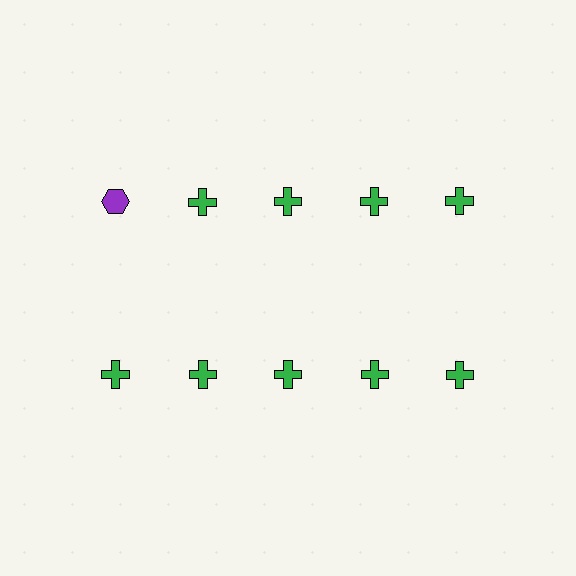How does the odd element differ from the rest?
It differs in both color (purple instead of green) and shape (hexagon instead of cross).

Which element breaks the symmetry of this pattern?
The purple hexagon in the top row, leftmost column breaks the symmetry. All other shapes are green crosses.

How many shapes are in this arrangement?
There are 10 shapes arranged in a grid pattern.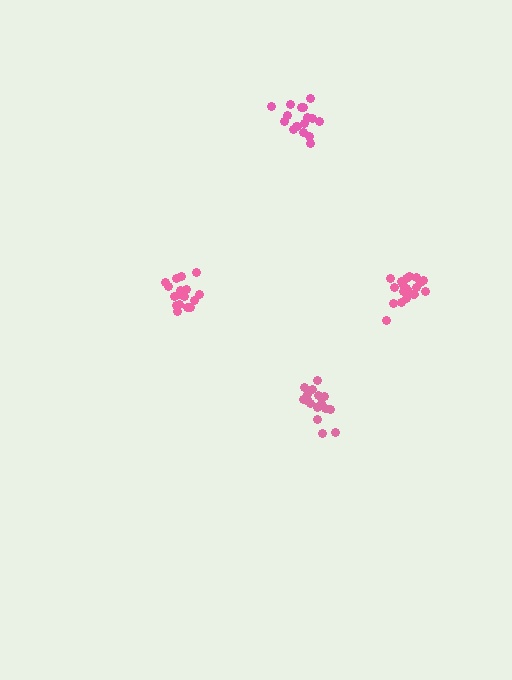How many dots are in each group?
Group 1: 17 dots, Group 2: 20 dots, Group 3: 17 dots, Group 4: 17 dots (71 total).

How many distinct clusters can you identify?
There are 4 distinct clusters.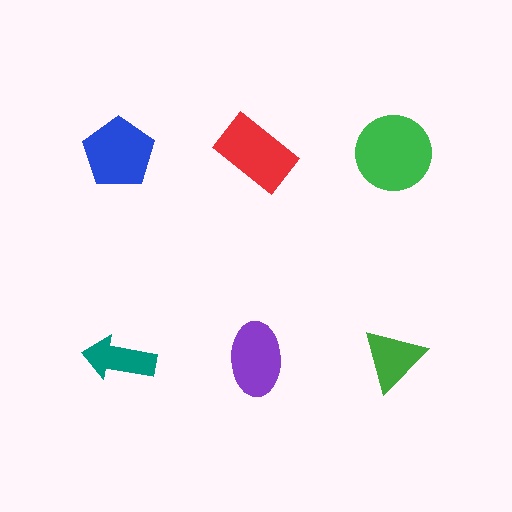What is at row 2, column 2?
A purple ellipse.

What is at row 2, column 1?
A teal arrow.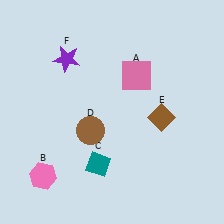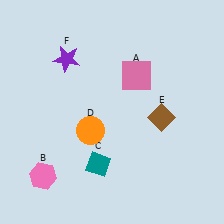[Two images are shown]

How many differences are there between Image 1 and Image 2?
There is 1 difference between the two images.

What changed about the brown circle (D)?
In Image 1, D is brown. In Image 2, it changed to orange.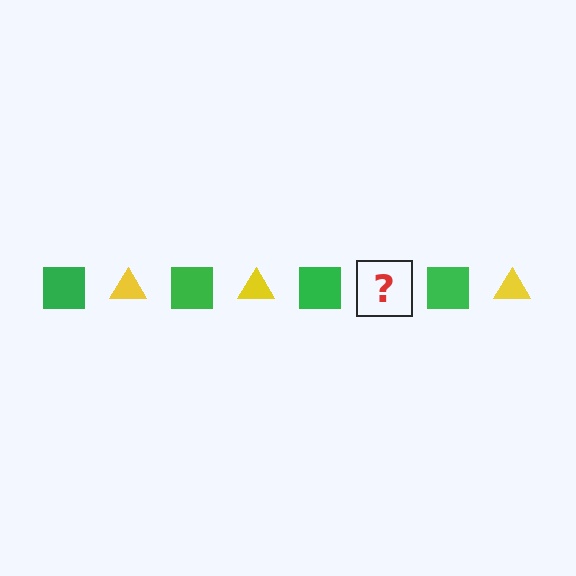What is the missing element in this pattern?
The missing element is a yellow triangle.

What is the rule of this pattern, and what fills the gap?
The rule is that the pattern alternates between green square and yellow triangle. The gap should be filled with a yellow triangle.